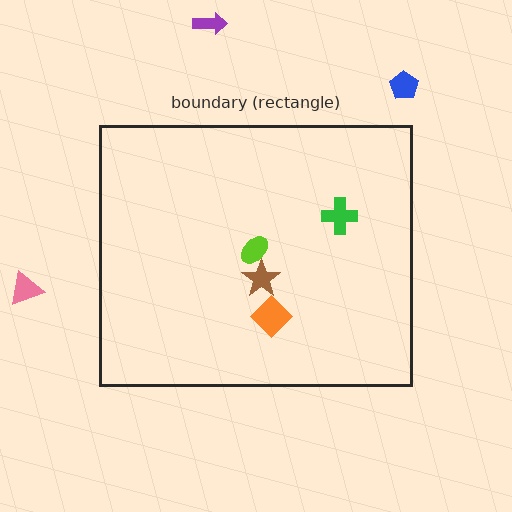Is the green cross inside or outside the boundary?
Inside.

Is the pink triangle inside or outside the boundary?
Outside.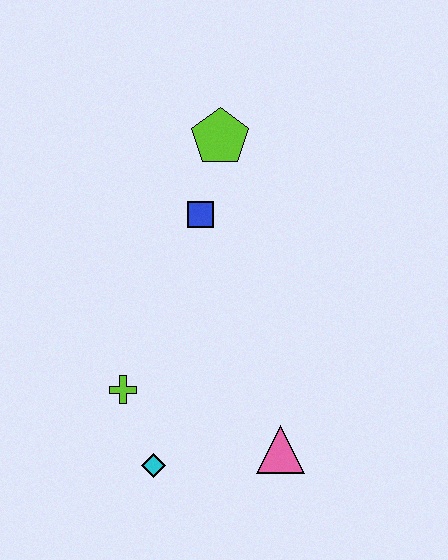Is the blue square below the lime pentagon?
Yes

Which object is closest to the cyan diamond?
The lime cross is closest to the cyan diamond.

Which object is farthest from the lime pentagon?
The cyan diamond is farthest from the lime pentagon.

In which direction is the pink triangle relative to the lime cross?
The pink triangle is to the right of the lime cross.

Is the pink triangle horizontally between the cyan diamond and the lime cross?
No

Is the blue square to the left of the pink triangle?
Yes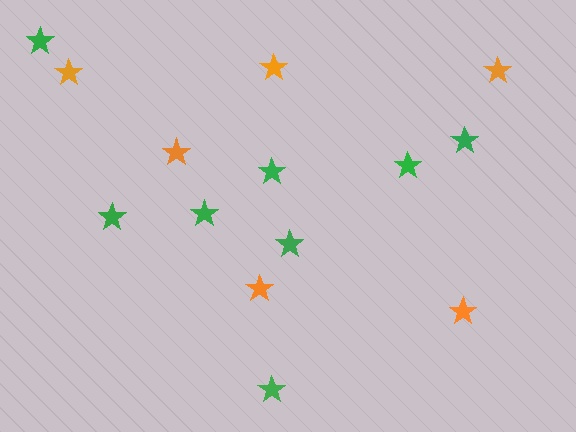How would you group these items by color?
There are 2 groups: one group of orange stars (6) and one group of green stars (8).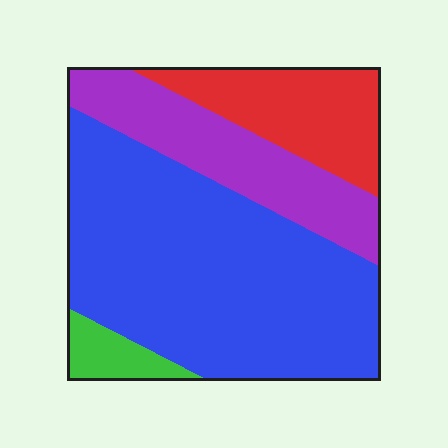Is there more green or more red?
Red.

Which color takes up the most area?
Blue, at roughly 55%.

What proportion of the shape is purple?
Purple takes up about one fifth (1/5) of the shape.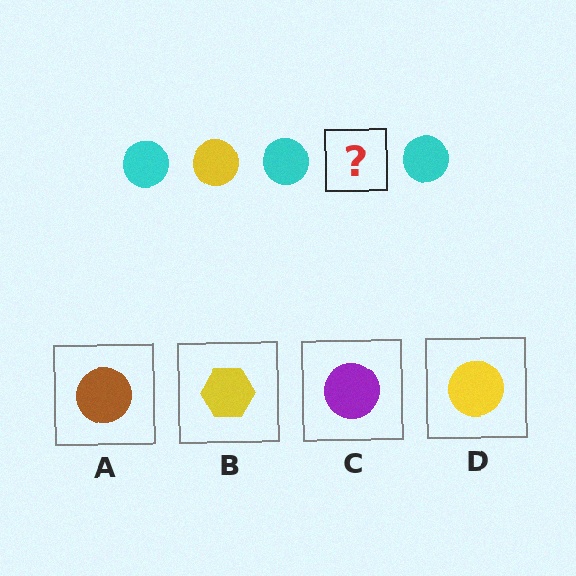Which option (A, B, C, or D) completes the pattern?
D.